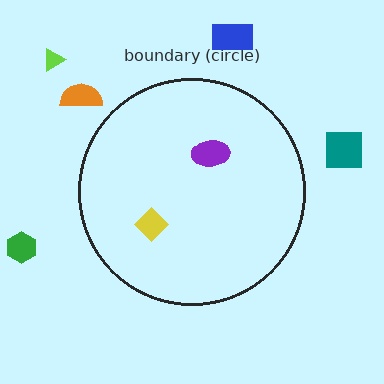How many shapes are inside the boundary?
2 inside, 5 outside.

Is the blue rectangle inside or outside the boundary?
Outside.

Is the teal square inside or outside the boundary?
Outside.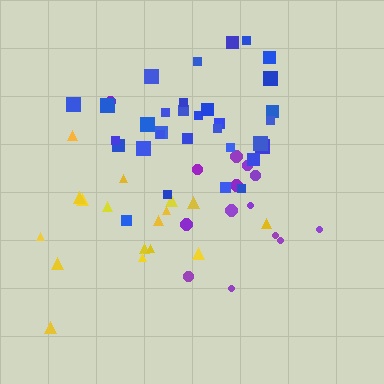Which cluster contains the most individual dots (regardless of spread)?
Blue (32).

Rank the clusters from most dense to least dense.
blue, purple, yellow.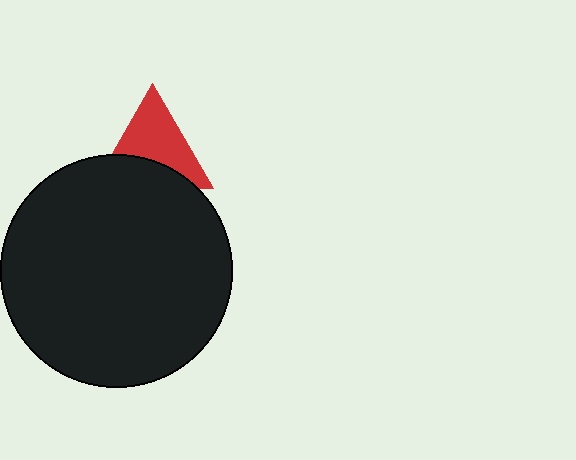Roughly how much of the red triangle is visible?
About half of it is visible (roughly 61%).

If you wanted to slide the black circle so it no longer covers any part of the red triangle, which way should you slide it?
Slide it down — that is the most direct way to separate the two shapes.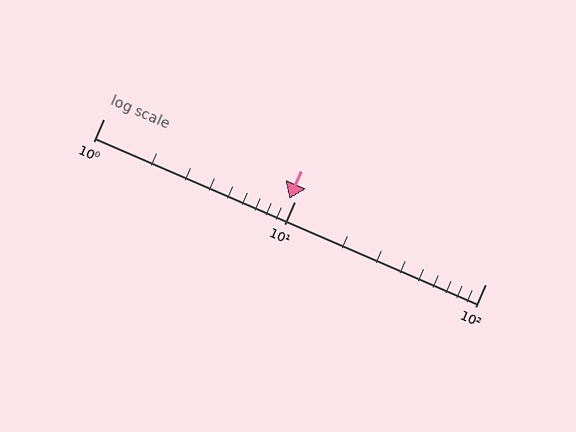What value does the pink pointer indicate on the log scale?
The pointer indicates approximately 9.4.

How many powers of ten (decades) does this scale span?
The scale spans 2 decades, from 1 to 100.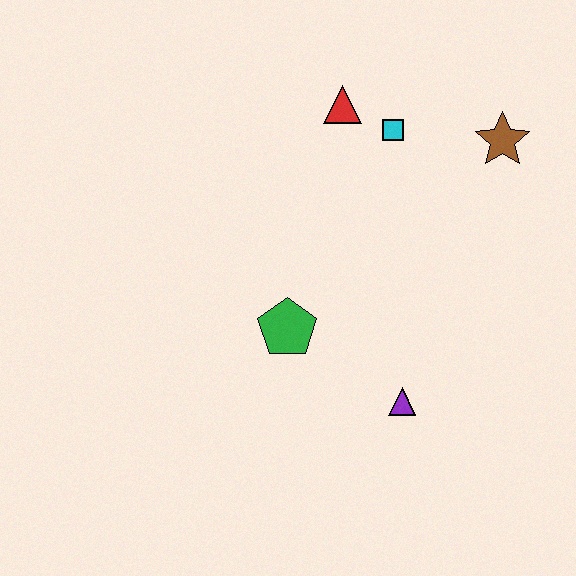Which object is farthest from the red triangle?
The purple triangle is farthest from the red triangle.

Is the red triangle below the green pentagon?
No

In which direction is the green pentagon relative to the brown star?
The green pentagon is to the left of the brown star.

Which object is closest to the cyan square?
The red triangle is closest to the cyan square.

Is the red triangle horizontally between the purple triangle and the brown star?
No